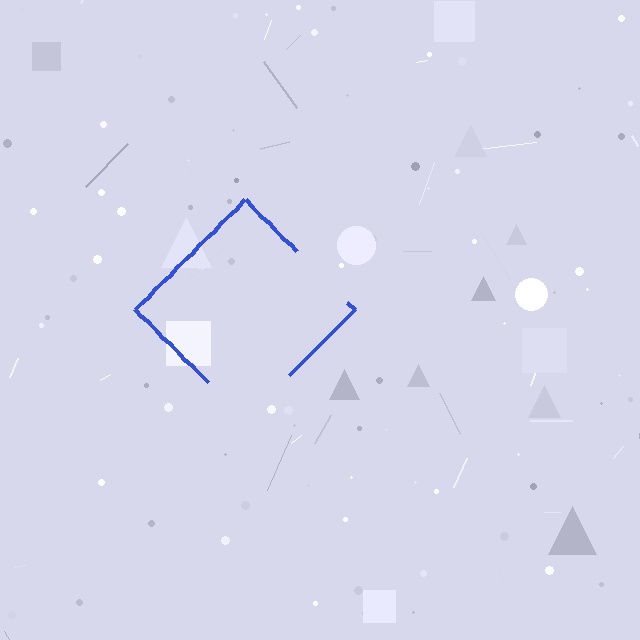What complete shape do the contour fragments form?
The contour fragments form a diamond.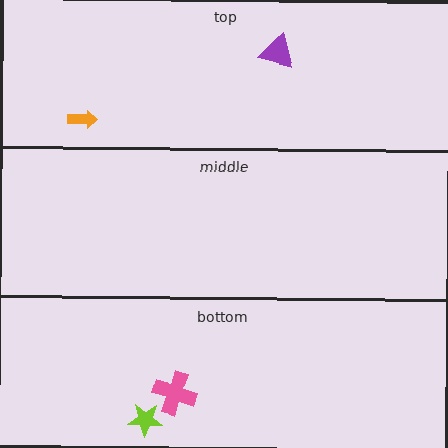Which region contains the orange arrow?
The top region.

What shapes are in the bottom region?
The pink cross, the lime star.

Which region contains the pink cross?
The bottom region.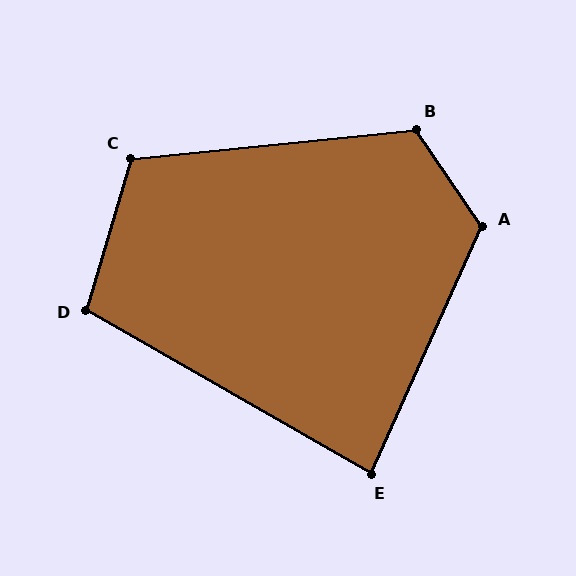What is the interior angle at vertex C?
Approximately 112 degrees (obtuse).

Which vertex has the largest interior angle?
A, at approximately 122 degrees.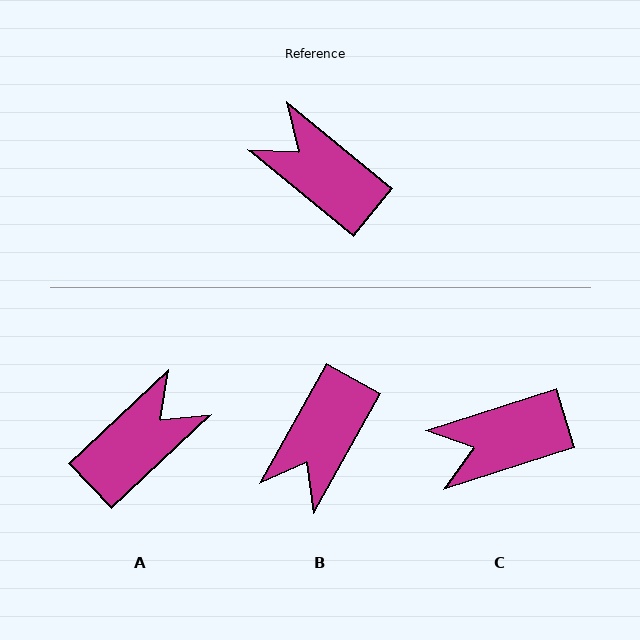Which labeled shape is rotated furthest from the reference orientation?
B, about 100 degrees away.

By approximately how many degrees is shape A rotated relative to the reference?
Approximately 98 degrees clockwise.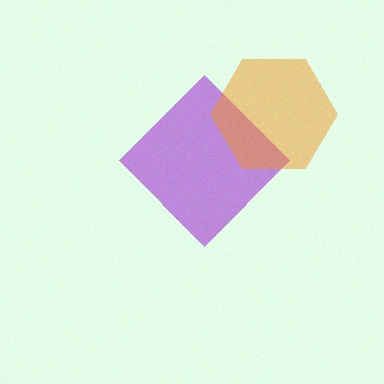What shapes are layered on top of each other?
The layered shapes are: a purple diamond, an orange hexagon.